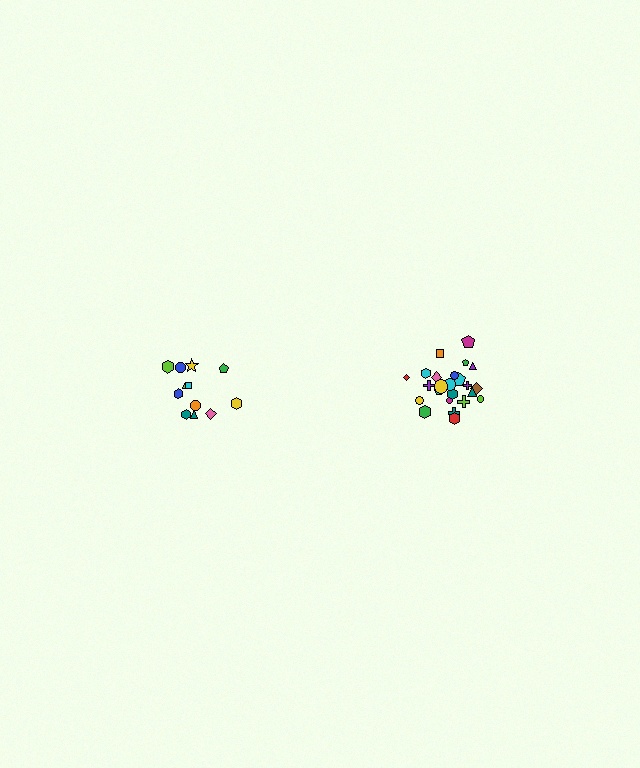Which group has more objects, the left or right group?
The right group.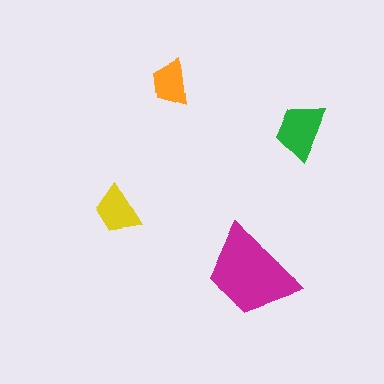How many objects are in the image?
There are 4 objects in the image.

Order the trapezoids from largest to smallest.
the magenta one, the green one, the yellow one, the orange one.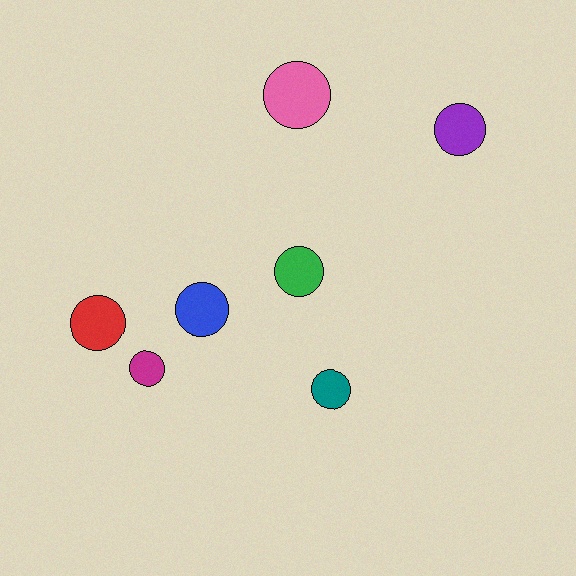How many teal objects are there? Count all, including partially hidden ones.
There is 1 teal object.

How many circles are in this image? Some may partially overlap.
There are 7 circles.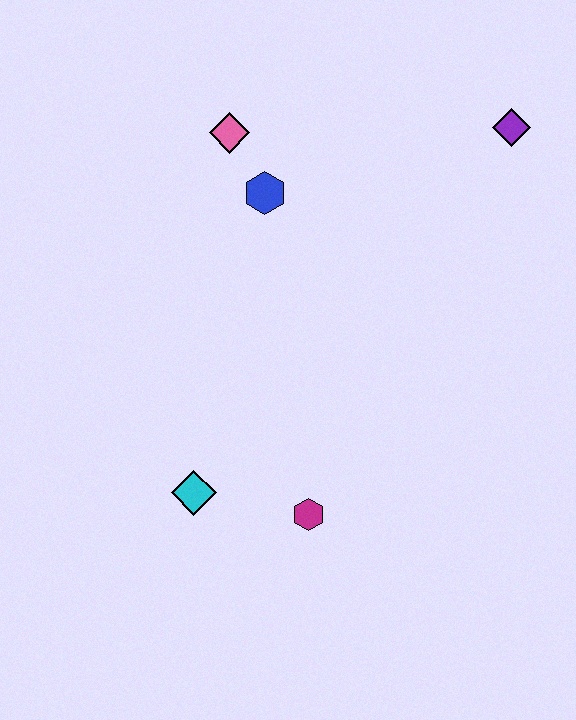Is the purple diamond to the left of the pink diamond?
No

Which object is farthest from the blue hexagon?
The magenta hexagon is farthest from the blue hexagon.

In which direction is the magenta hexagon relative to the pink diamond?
The magenta hexagon is below the pink diamond.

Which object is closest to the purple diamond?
The blue hexagon is closest to the purple diamond.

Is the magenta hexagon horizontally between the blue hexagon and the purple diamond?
Yes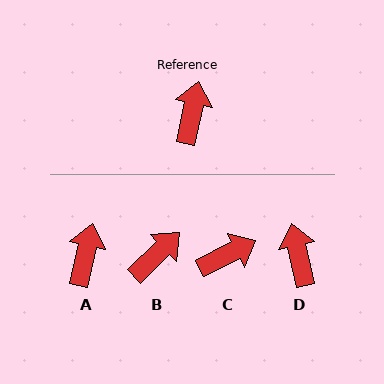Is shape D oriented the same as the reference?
No, it is off by about 25 degrees.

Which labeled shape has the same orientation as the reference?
A.